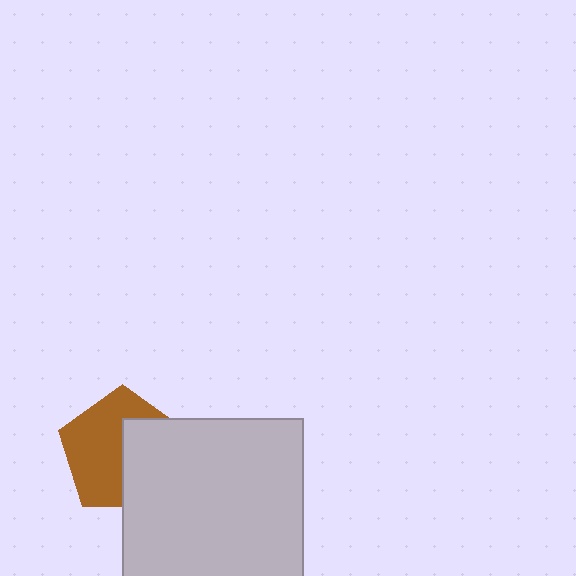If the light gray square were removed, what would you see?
You would see the complete brown pentagon.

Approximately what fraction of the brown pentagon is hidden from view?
Roughly 44% of the brown pentagon is hidden behind the light gray square.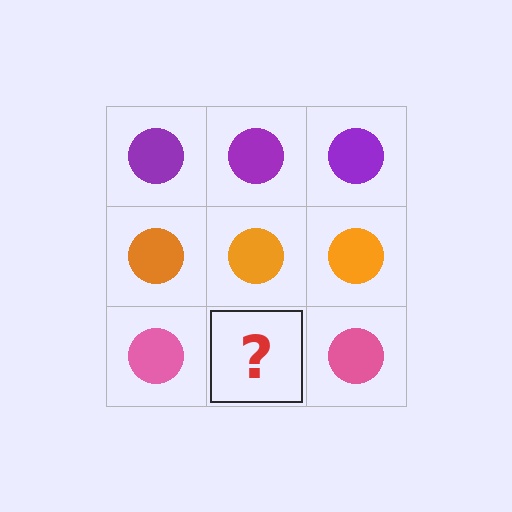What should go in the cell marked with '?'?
The missing cell should contain a pink circle.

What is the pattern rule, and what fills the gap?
The rule is that each row has a consistent color. The gap should be filled with a pink circle.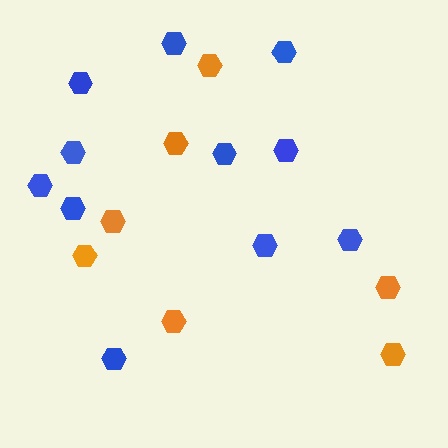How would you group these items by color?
There are 2 groups: one group of orange hexagons (7) and one group of blue hexagons (11).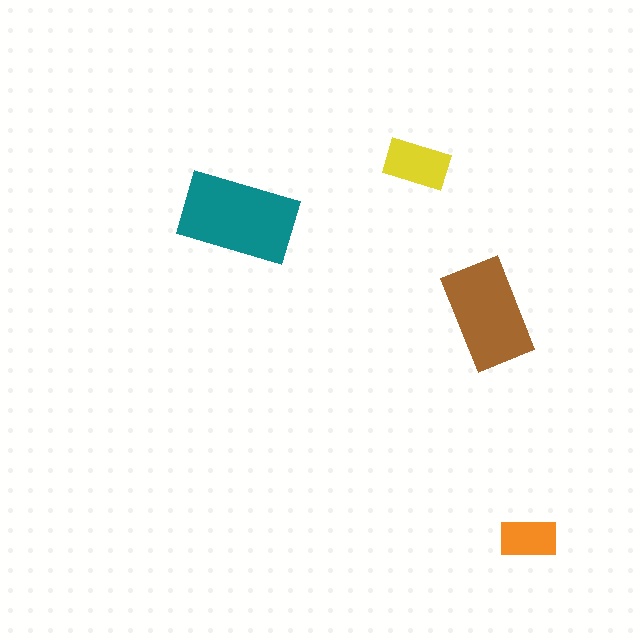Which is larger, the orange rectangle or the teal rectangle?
The teal one.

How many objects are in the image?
There are 4 objects in the image.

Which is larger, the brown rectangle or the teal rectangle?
The teal one.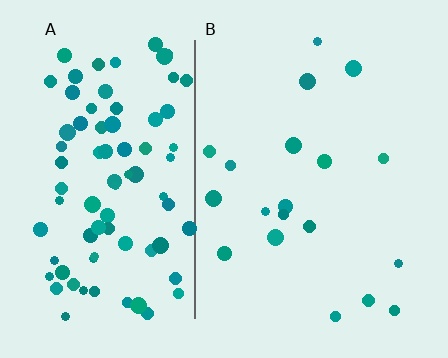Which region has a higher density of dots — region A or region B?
A (the left).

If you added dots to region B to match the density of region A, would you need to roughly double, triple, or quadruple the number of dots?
Approximately quadruple.